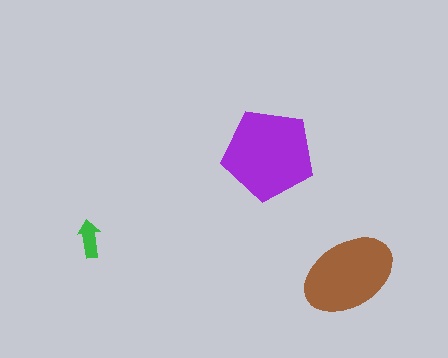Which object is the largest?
The purple pentagon.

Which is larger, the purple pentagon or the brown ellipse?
The purple pentagon.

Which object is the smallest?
The green arrow.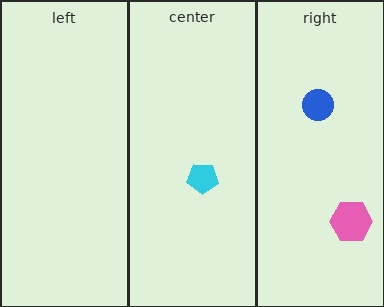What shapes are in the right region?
The blue circle, the pink hexagon.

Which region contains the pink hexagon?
The right region.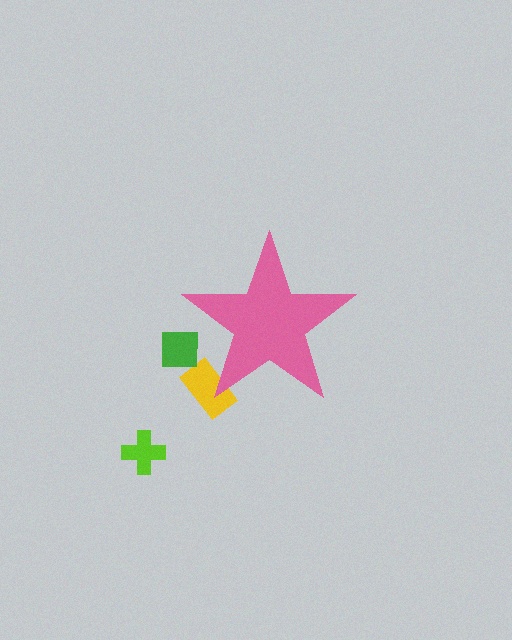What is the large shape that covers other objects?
A pink star.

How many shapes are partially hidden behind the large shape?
2 shapes are partially hidden.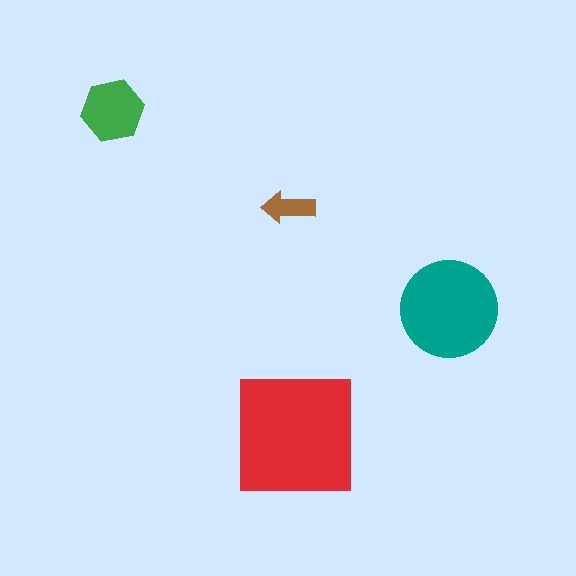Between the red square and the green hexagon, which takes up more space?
The red square.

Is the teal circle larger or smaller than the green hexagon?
Larger.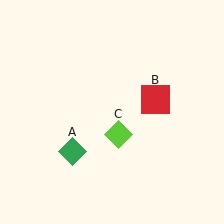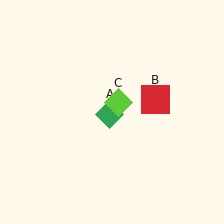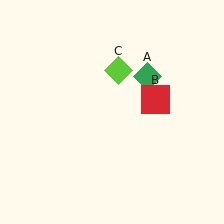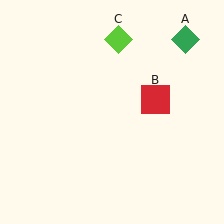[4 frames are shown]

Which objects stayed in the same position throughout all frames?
Red square (object B) remained stationary.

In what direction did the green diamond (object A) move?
The green diamond (object A) moved up and to the right.